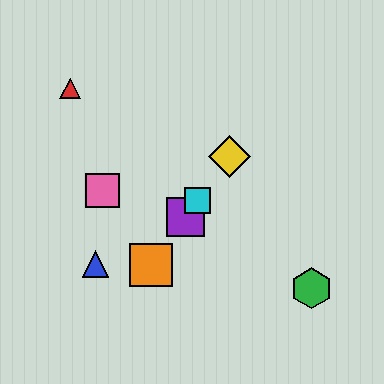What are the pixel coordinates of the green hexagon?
The green hexagon is at (311, 288).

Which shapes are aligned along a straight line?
The yellow diamond, the purple square, the orange square, the cyan square are aligned along a straight line.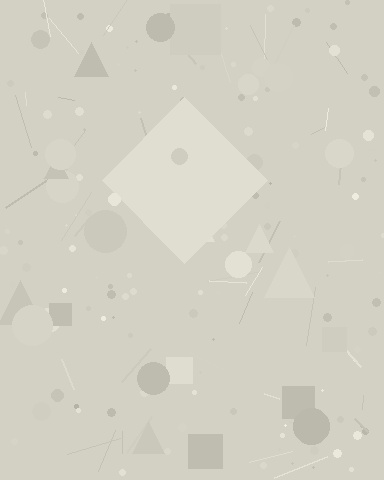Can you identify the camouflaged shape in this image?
The camouflaged shape is a diamond.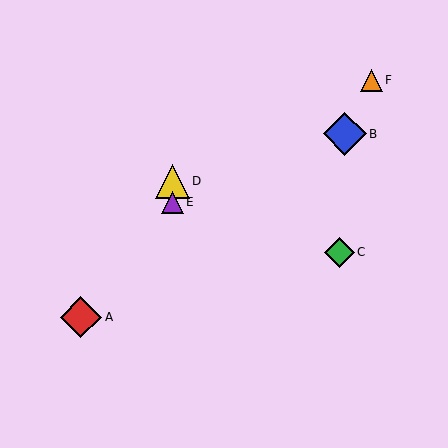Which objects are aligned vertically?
Objects D, E are aligned vertically.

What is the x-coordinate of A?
Object A is at x≈81.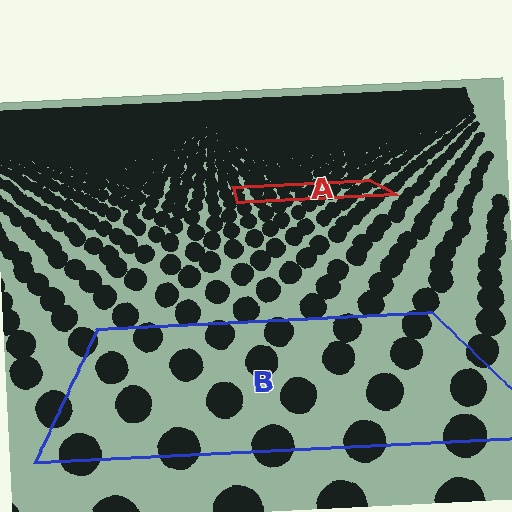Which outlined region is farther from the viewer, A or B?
Region A is farther from the viewer — the texture elements inside it appear smaller and more densely packed.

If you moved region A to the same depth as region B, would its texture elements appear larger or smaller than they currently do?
They would appear larger. At a closer depth, the same texture elements are projected at a bigger on-screen size.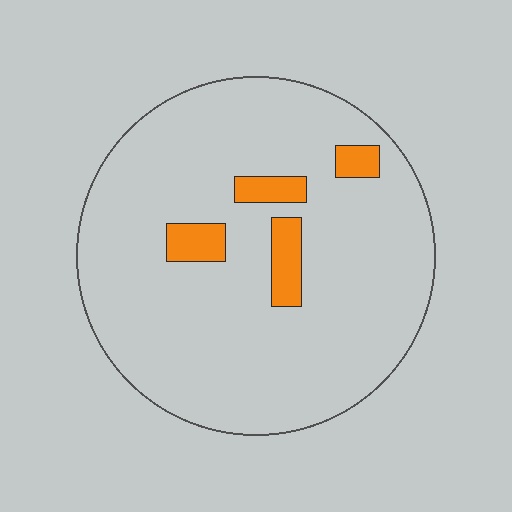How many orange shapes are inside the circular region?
4.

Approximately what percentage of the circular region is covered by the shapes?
Approximately 10%.